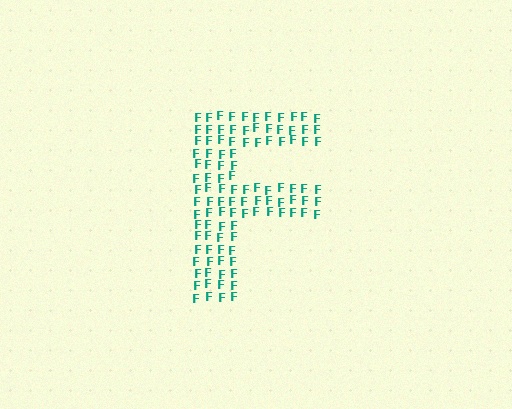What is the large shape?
The large shape is the letter F.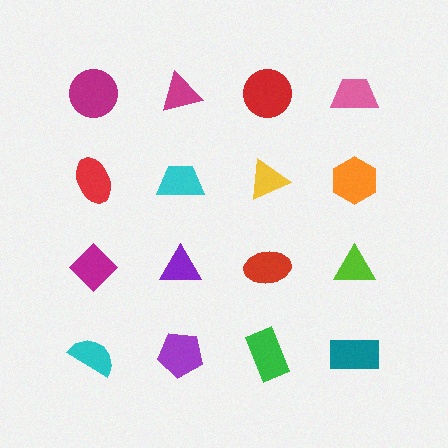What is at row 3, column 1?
A magenta diamond.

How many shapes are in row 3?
4 shapes.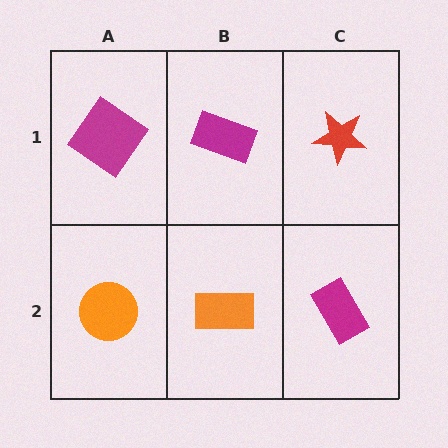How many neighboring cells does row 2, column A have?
2.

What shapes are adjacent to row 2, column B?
A magenta rectangle (row 1, column B), an orange circle (row 2, column A), a magenta rectangle (row 2, column C).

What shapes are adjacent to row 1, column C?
A magenta rectangle (row 2, column C), a magenta rectangle (row 1, column B).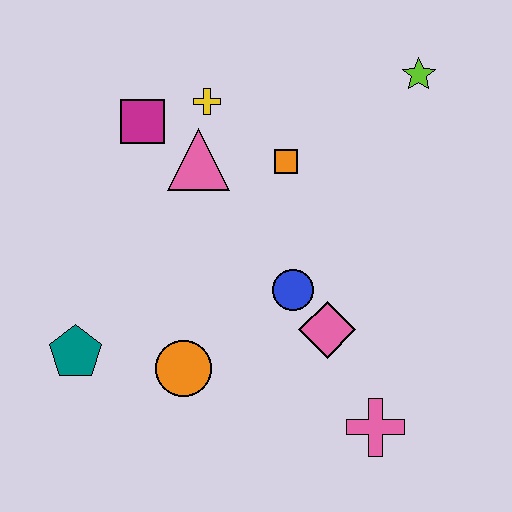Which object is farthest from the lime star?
The teal pentagon is farthest from the lime star.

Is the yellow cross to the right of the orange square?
No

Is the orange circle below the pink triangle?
Yes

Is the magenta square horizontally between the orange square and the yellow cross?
No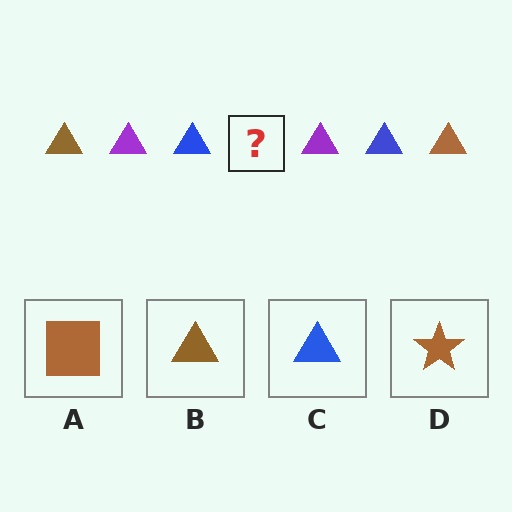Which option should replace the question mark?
Option B.